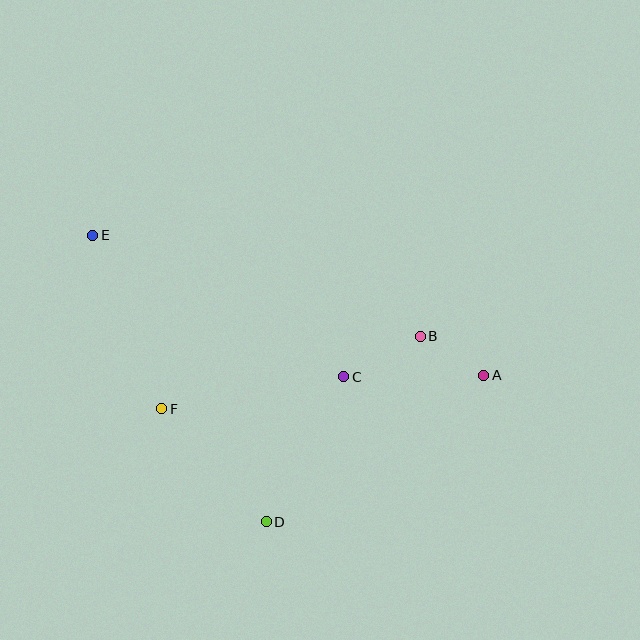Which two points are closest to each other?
Points A and B are closest to each other.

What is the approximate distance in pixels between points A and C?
The distance between A and C is approximately 140 pixels.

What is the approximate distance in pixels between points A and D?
The distance between A and D is approximately 262 pixels.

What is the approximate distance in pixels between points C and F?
The distance between C and F is approximately 185 pixels.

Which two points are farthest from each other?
Points A and E are farthest from each other.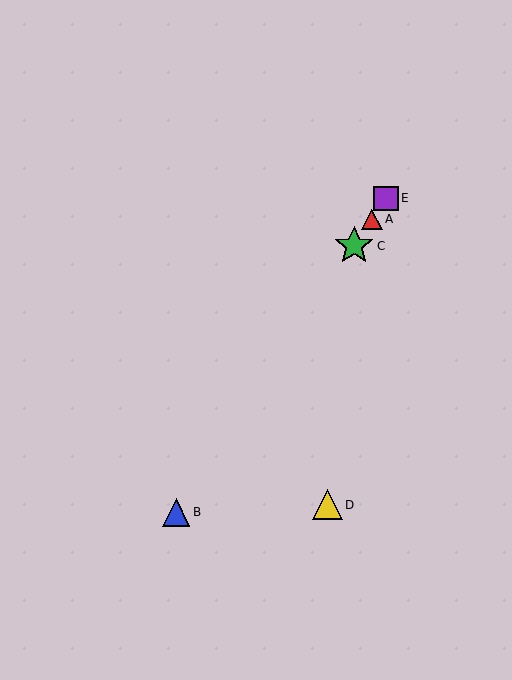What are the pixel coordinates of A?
Object A is at (372, 219).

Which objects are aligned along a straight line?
Objects A, B, C, E are aligned along a straight line.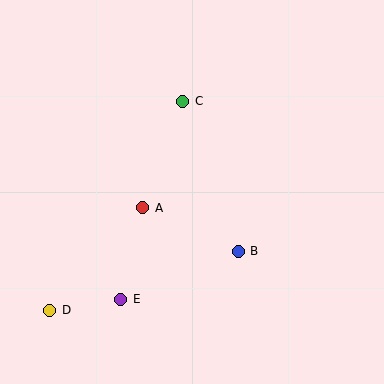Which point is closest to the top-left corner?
Point C is closest to the top-left corner.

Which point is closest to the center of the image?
Point A at (143, 208) is closest to the center.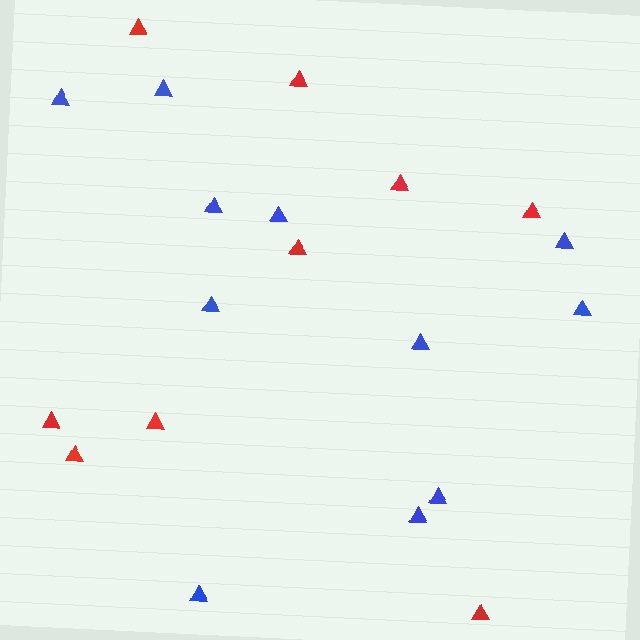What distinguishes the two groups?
There are 2 groups: one group of red triangles (9) and one group of blue triangles (11).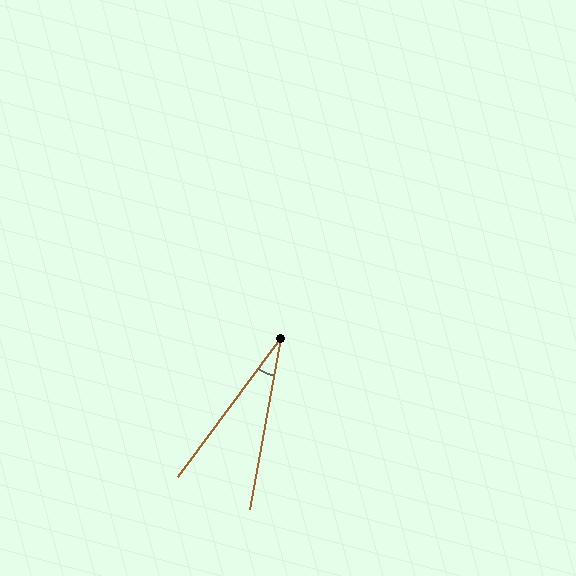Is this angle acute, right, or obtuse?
It is acute.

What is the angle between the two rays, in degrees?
Approximately 26 degrees.